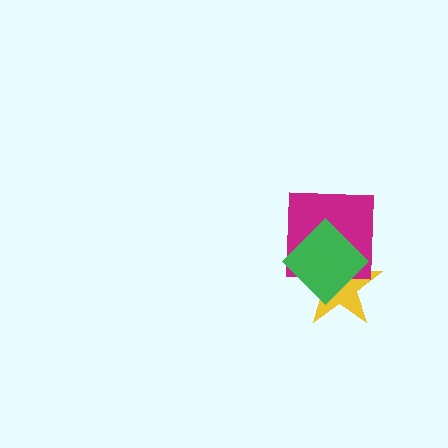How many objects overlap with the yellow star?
2 objects overlap with the yellow star.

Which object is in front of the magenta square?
The green diamond is in front of the magenta square.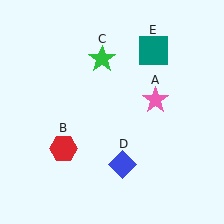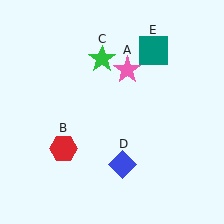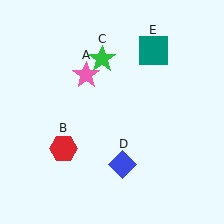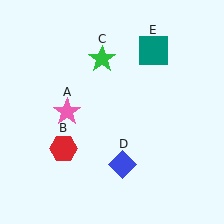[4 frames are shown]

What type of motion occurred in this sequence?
The pink star (object A) rotated counterclockwise around the center of the scene.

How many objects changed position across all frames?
1 object changed position: pink star (object A).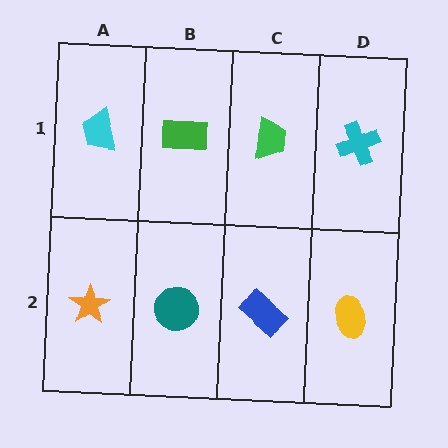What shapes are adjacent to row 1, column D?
A yellow ellipse (row 2, column D), a green trapezoid (row 1, column C).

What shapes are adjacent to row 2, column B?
A green rectangle (row 1, column B), an orange star (row 2, column A), a blue rectangle (row 2, column C).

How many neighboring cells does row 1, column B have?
3.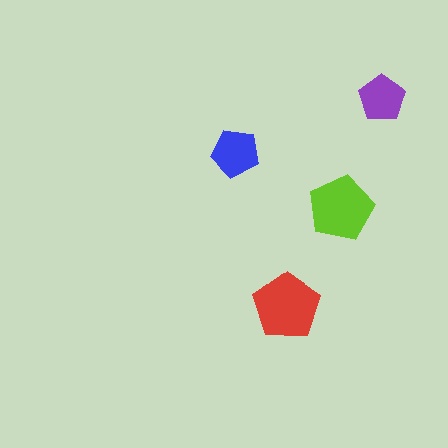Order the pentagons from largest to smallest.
the red one, the lime one, the blue one, the purple one.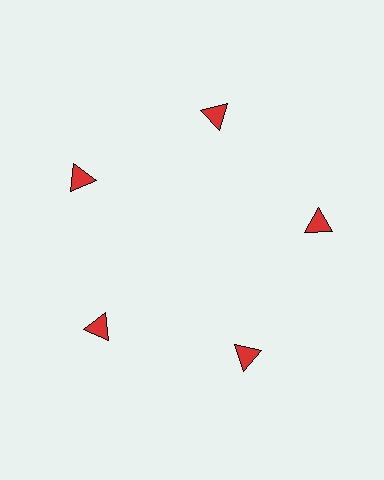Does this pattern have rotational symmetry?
Yes, this pattern has 5-fold rotational symmetry. It looks the same after rotating 72 degrees around the center.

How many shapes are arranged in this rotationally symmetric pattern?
There are 5 shapes, arranged in 5 groups of 1.